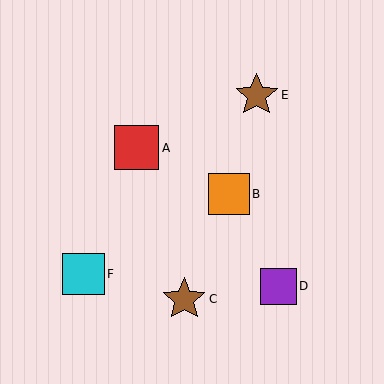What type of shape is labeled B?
Shape B is an orange square.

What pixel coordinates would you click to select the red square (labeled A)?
Click at (136, 148) to select the red square A.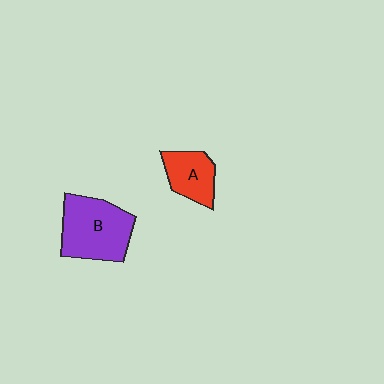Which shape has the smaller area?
Shape A (red).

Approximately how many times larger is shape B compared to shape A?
Approximately 1.7 times.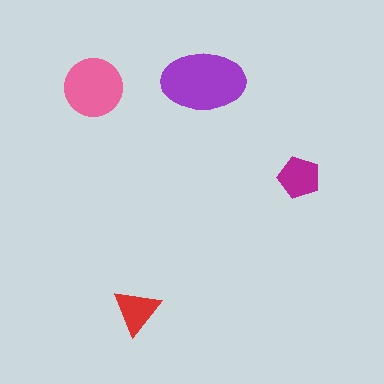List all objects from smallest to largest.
The red triangle, the magenta pentagon, the pink circle, the purple ellipse.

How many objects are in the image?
There are 4 objects in the image.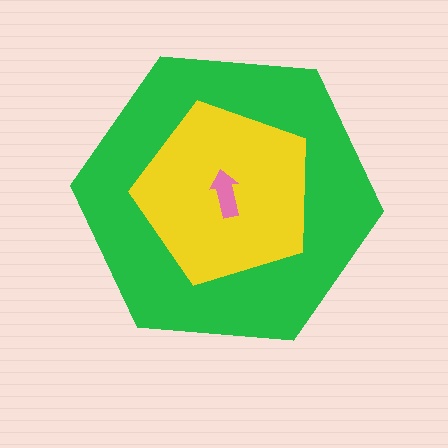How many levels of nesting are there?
3.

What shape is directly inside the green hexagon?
The yellow pentagon.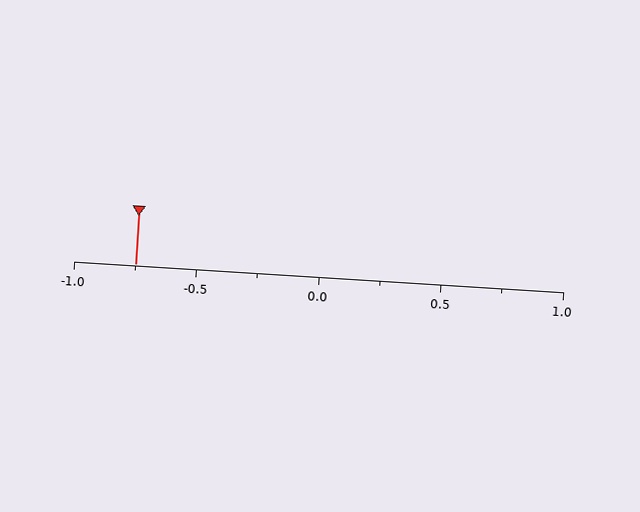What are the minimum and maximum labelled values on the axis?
The axis runs from -1.0 to 1.0.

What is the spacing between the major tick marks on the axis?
The major ticks are spaced 0.5 apart.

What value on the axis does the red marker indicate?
The marker indicates approximately -0.75.